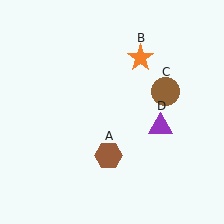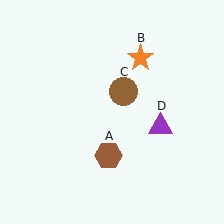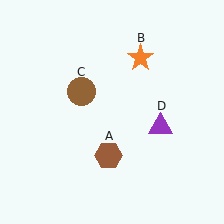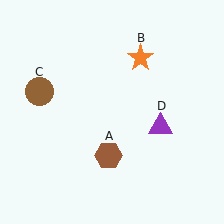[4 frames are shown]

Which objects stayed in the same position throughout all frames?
Brown hexagon (object A) and orange star (object B) and purple triangle (object D) remained stationary.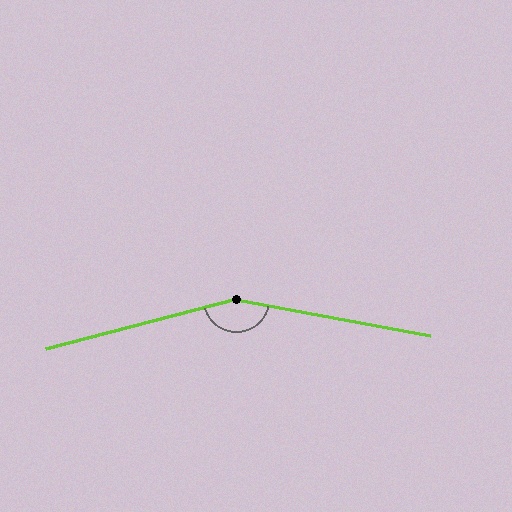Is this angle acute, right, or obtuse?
It is obtuse.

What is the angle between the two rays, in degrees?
Approximately 155 degrees.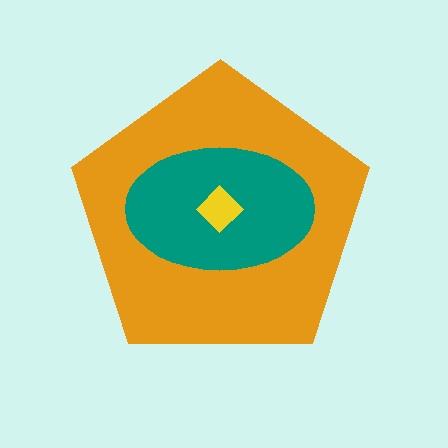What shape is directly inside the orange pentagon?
The teal ellipse.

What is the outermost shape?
The orange pentagon.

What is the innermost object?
The yellow diamond.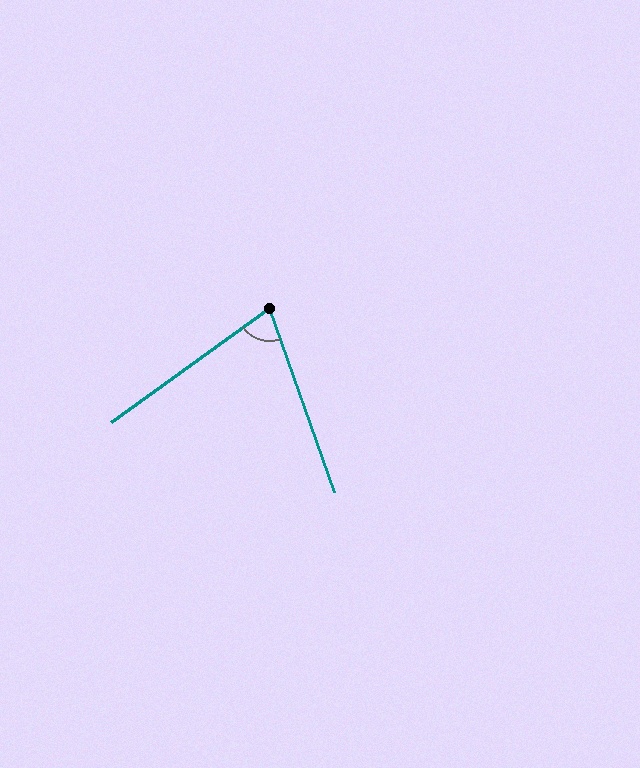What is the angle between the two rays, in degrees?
Approximately 74 degrees.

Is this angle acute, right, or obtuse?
It is acute.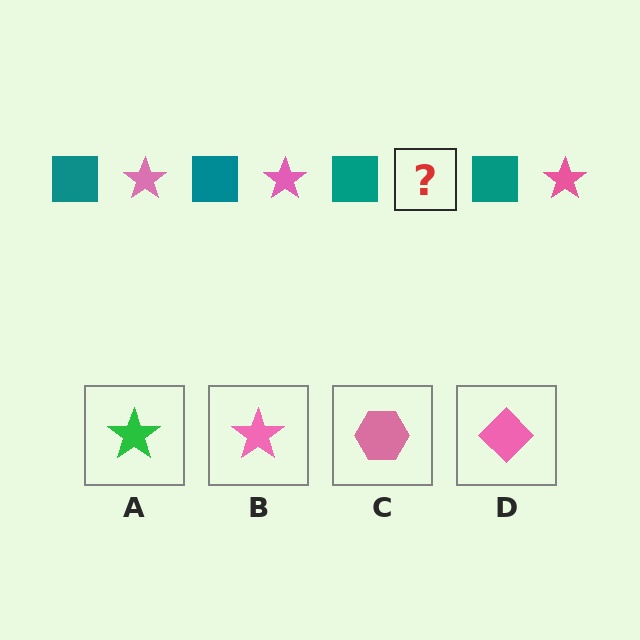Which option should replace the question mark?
Option B.